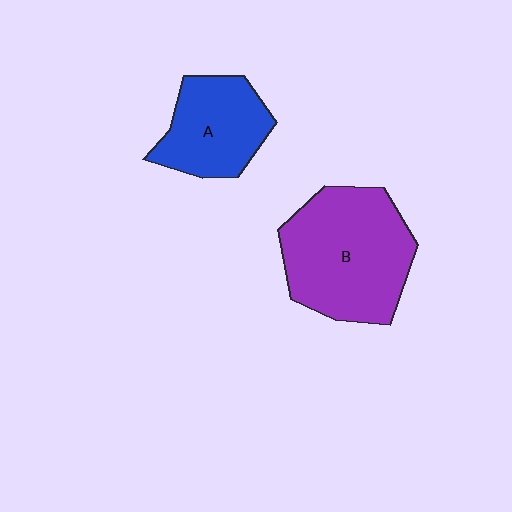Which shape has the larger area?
Shape B (purple).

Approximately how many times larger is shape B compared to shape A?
Approximately 1.6 times.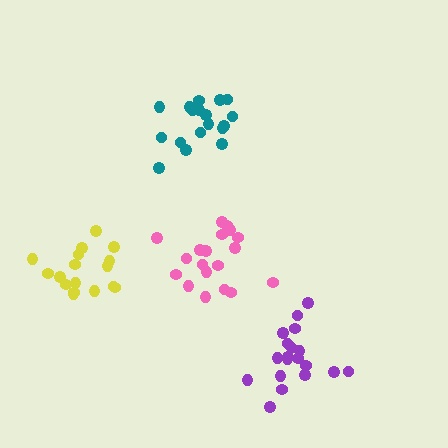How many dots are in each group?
Group 1: 19 dots, Group 2: 19 dots, Group 3: 17 dots, Group 4: 18 dots (73 total).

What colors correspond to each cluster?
The clusters are colored: pink, purple, yellow, teal.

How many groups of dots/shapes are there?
There are 4 groups.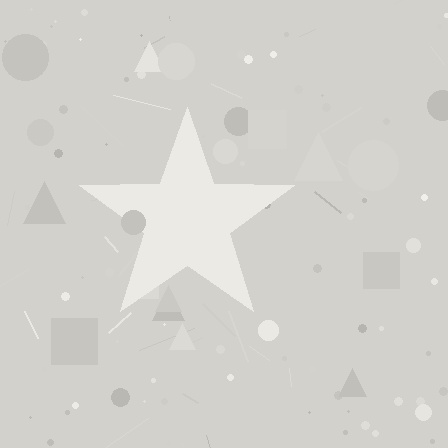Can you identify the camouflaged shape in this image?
The camouflaged shape is a star.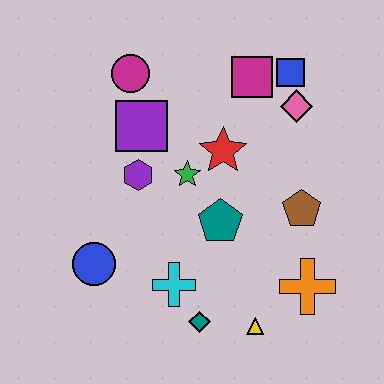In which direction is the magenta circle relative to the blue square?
The magenta circle is to the left of the blue square.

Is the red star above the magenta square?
No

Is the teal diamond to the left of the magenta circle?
No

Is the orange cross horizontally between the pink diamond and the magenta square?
No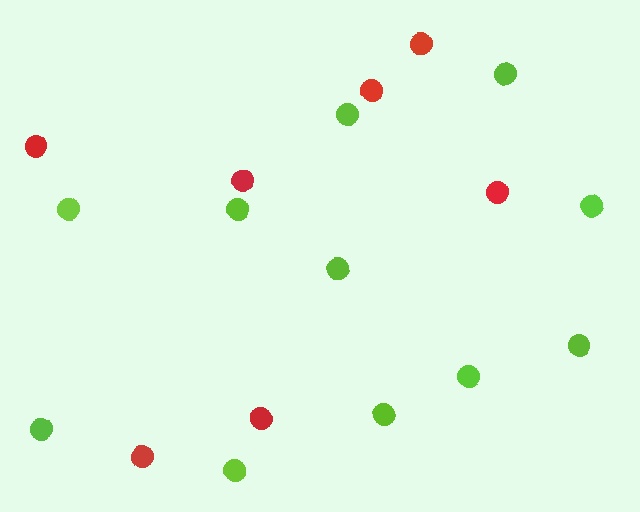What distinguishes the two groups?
There are 2 groups: one group of red circles (7) and one group of lime circles (11).